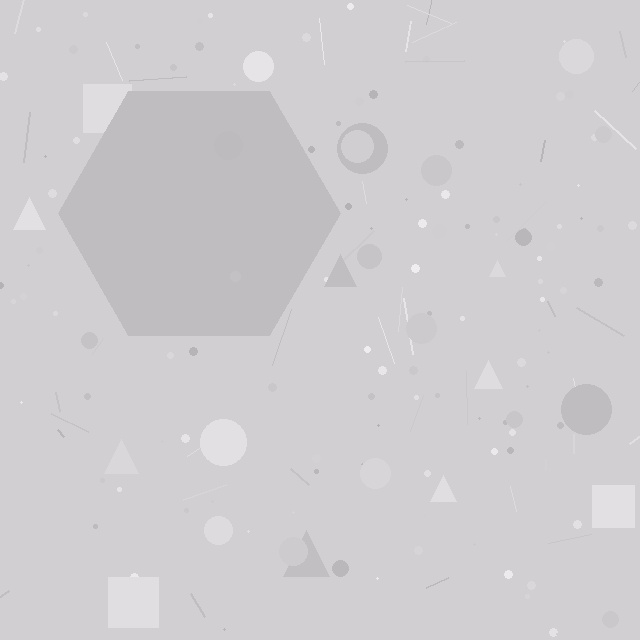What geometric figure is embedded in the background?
A hexagon is embedded in the background.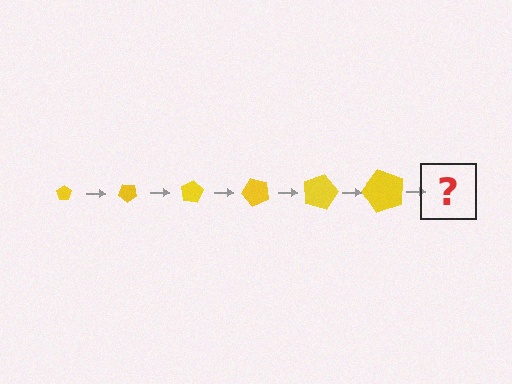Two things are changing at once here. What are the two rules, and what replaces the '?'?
The two rules are that the pentagon grows larger each step and it rotates 40 degrees each step. The '?' should be a pentagon, larger than the previous one and rotated 240 degrees from the start.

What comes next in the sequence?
The next element should be a pentagon, larger than the previous one and rotated 240 degrees from the start.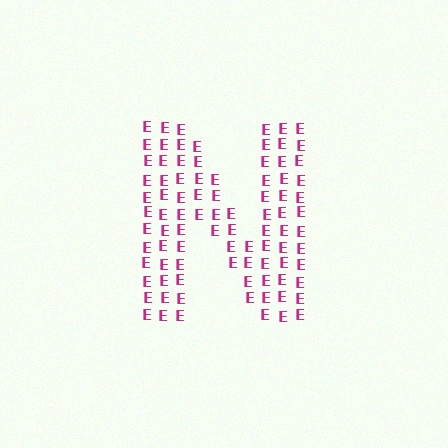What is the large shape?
The large shape is the letter N.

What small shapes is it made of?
It is made of small letter E's.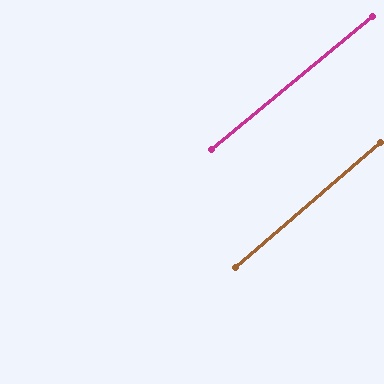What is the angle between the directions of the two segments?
Approximately 1 degree.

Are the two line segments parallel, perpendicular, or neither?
Parallel — their directions differ by only 1.1°.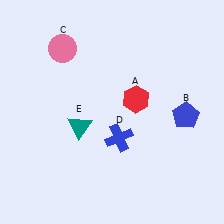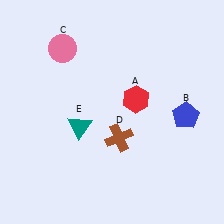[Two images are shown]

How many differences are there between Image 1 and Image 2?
There is 1 difference between the two images.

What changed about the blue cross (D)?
In Image 1, D is blue. In Image 2, it changed to brown.